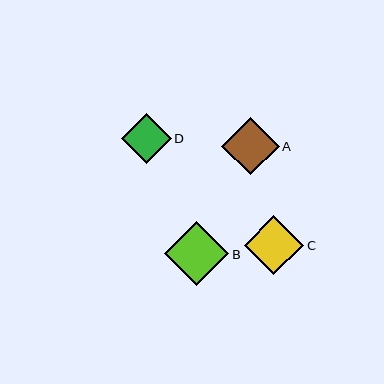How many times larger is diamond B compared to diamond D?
Diamond B is approximately 1.3 times the size of diamond D.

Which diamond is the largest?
Diamond B is the largest with a size of approximately 64 pixels.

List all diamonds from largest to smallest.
From largest to smallest: B, C, A, D.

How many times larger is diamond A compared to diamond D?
Diamond A is approximately 1.1 times the size of diamond D.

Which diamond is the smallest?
Diamond D is the smallest with a size of approximately 50 pixels.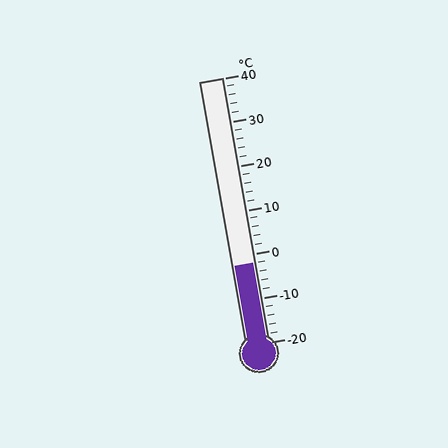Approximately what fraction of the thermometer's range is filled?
The thermometer is filled to approximately 30% of its range.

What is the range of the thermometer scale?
The thermometer scale ranges from -20°C to 40°C.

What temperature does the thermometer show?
The thermometer shows approximately -2°C.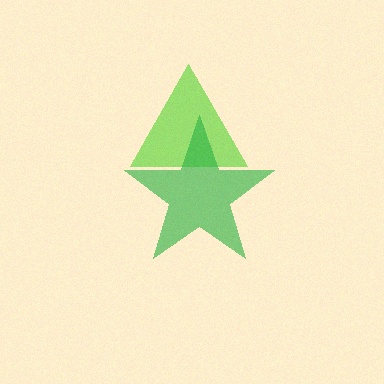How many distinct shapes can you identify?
There are 2 distinct shapes: a lime triangle, a green star.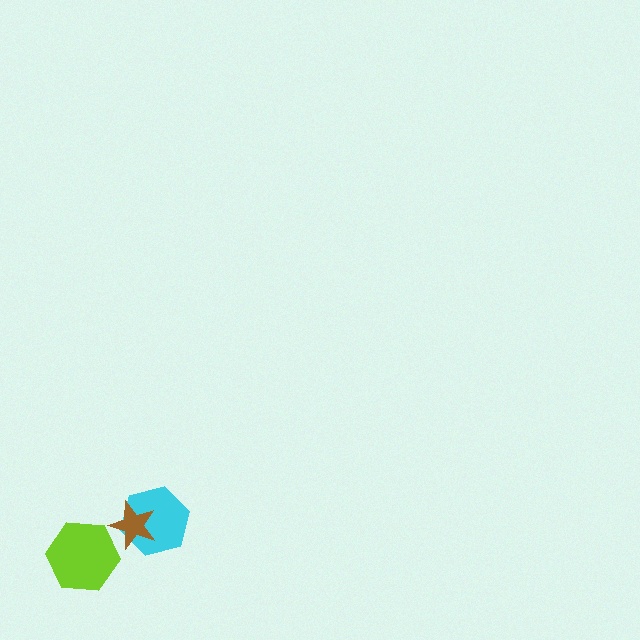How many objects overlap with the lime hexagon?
0 objects overlap with the lime hexagon.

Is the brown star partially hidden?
No, no other shape covers it.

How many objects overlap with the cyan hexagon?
1 object overlaps with the cyan hexagon.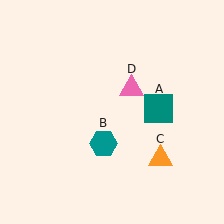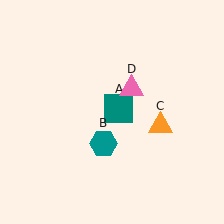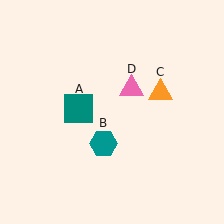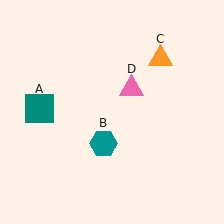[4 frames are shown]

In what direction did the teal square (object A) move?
The teal square (object A) moved left.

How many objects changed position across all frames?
2 objects changed position: teal square (object A), orange triangle (object C).